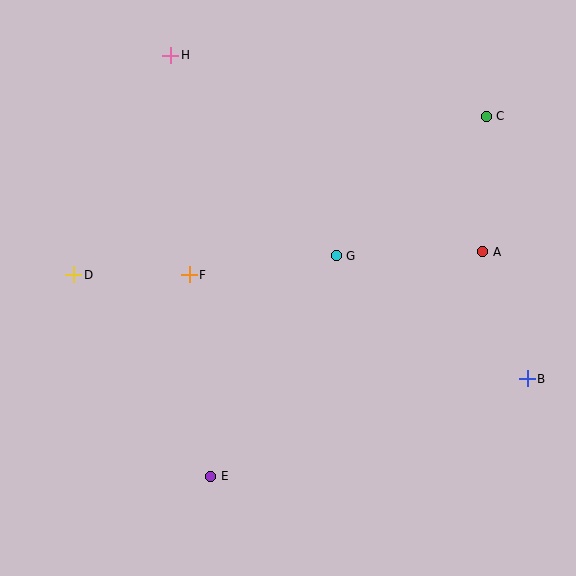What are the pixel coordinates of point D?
Point D is at (74, 274).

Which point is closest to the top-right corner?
Point C is closest to the top-right corner.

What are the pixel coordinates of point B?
Point B is at (528, 379).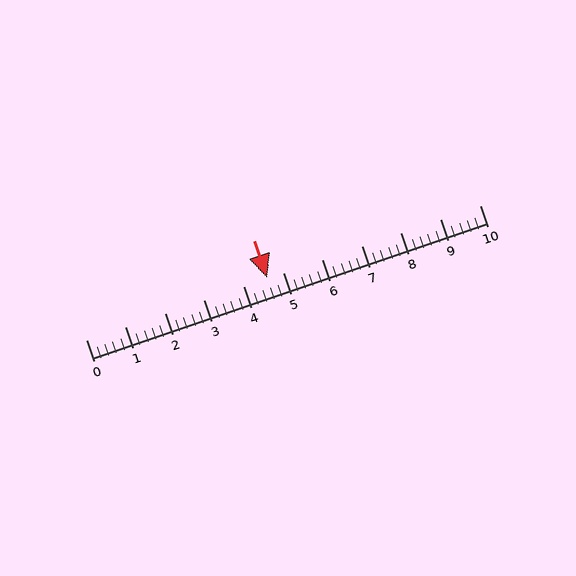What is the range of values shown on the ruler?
The ruler shows values from 0 to 10.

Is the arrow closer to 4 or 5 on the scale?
The arrow is closer to 5.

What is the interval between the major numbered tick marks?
The major tick marks are spaced 1 units apart.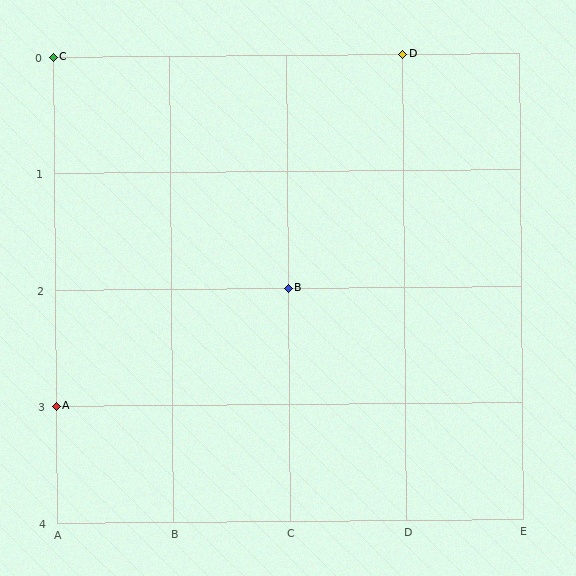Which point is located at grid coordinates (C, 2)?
Point B is at (C, 2).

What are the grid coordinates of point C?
Point C is at grid coordinates (A, 0).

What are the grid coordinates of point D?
Point D is at grid coordinates (D, 0).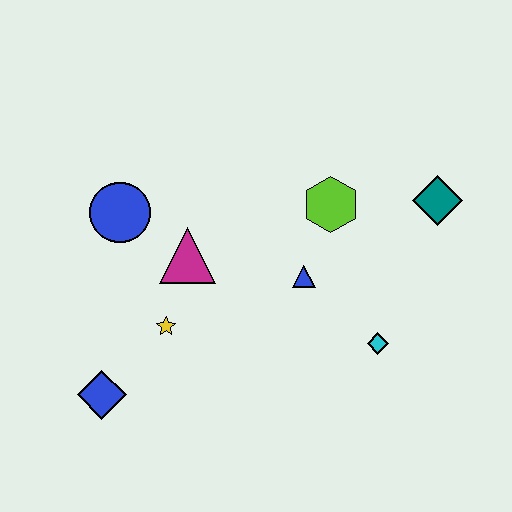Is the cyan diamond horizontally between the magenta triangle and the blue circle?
No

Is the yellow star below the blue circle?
Yes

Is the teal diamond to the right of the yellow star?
Yes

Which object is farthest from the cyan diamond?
The blue circle is farthest from the cyan diamond.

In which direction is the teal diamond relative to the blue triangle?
The teal diamond is to the right of the blue triangle.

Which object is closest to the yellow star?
The magenta triangle is closest to the yellow star.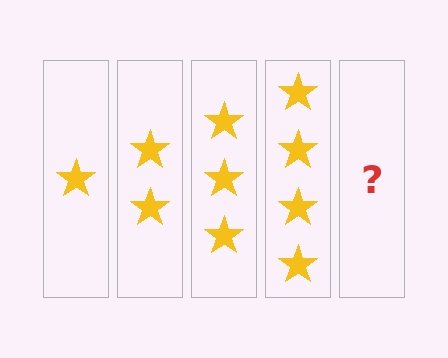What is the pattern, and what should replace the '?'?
The pattern is that each step adds one more star. The '?' should be 5 stars.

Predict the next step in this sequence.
The next step is 5 stars.